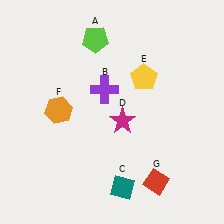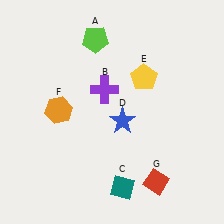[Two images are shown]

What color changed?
The star (D) changed from magenta in Image 1 to blue in Image 2.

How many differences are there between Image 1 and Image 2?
There is 1 difference between the two images.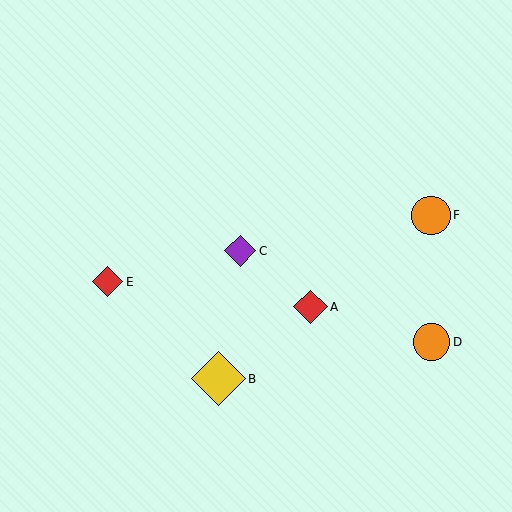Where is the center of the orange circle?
The center of the orange circle is at (431, 342).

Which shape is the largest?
The yellow diamond (labeled B) is the largest.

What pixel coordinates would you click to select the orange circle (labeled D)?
Click at (431, 342) to select the orange circle D.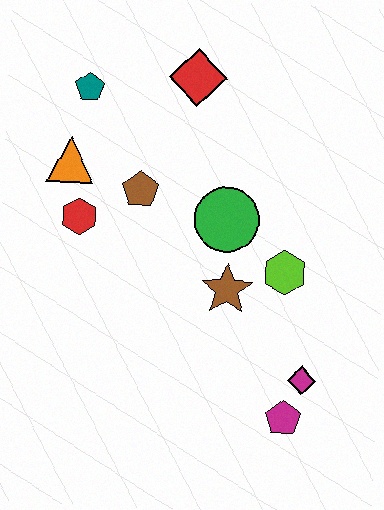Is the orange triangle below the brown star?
No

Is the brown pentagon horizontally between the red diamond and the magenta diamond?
No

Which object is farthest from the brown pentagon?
The magenta pentagon is farthest from the brown pentagon.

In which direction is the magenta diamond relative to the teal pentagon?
The magenta diamond is below the teal pentagon.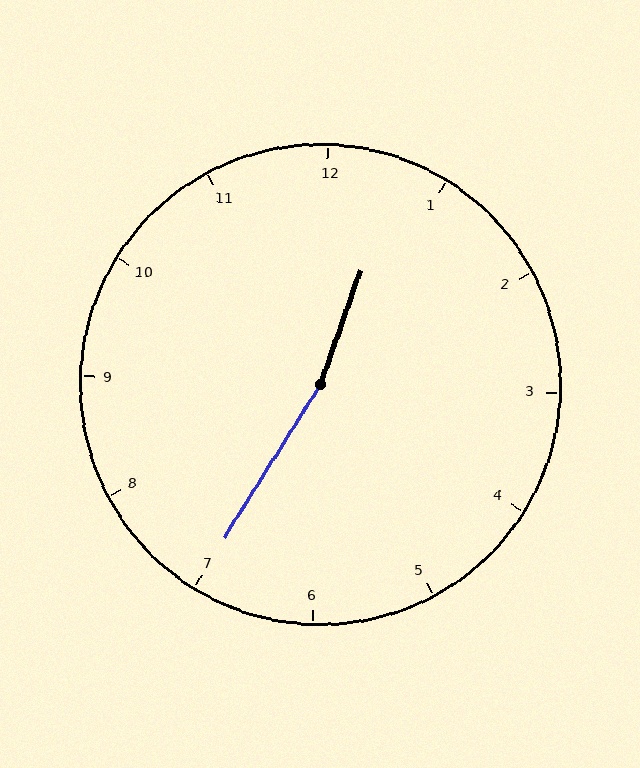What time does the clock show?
12:35.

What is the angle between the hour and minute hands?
Approximately 168 degrees.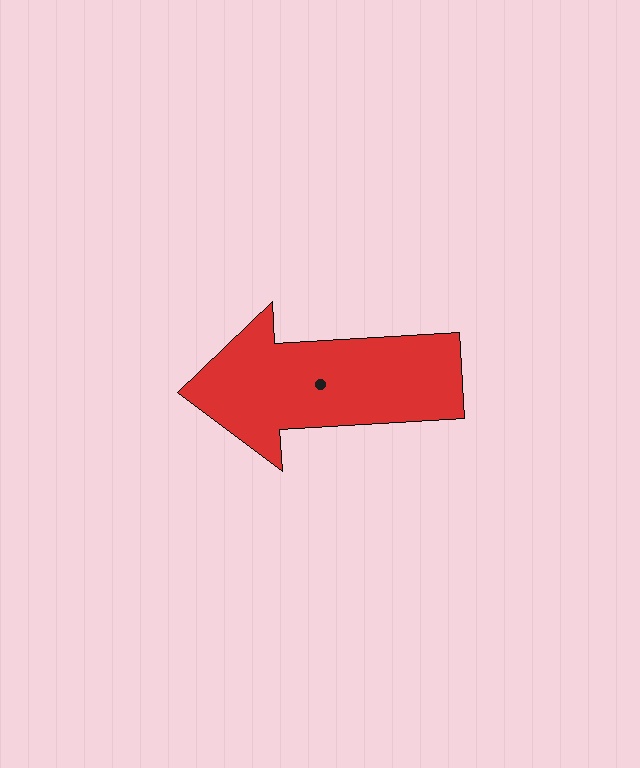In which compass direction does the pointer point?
West.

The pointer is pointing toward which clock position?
Roughly 9 o'clock.